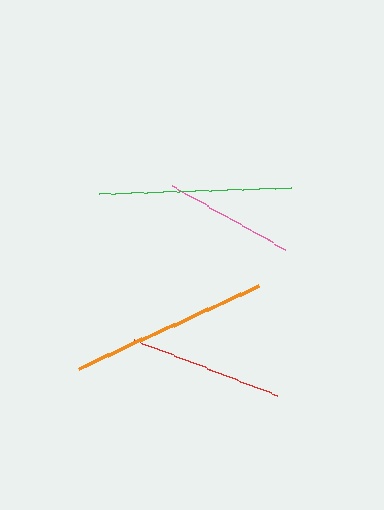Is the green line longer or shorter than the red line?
The green line is longer than the red line.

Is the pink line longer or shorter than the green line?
The green line is longer than the pink line.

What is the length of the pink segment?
The pink segment is approximately 129 pixels long.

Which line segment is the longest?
The orange line is the longest at approximately 198 pixels.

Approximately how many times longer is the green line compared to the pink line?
The green line is approximately 1.5 times the length of the pink line.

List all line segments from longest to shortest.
From longest to shortest: orange, green, red, pink.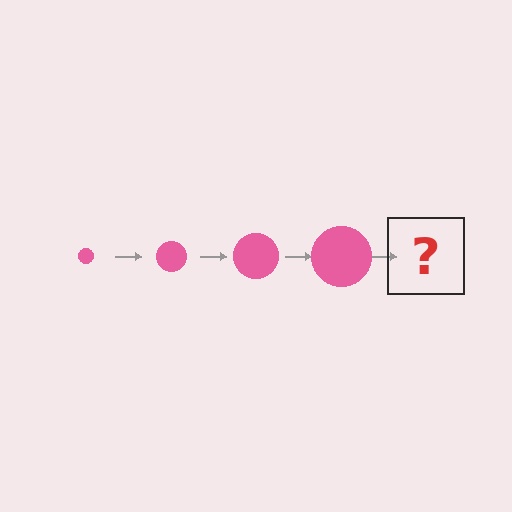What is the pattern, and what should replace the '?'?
The pattern is that the circle gets progressively larger each step. The '?' should be a pink circle, larger than the previous one.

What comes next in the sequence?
The next element should be a pink circle, larger than the previous one.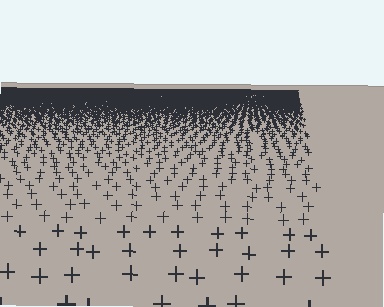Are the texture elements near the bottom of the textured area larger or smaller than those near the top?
Larger. Near the bottom, elements are closer to the viewer and appear at a bigger on-screen size.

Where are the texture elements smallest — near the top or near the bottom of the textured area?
Near the top.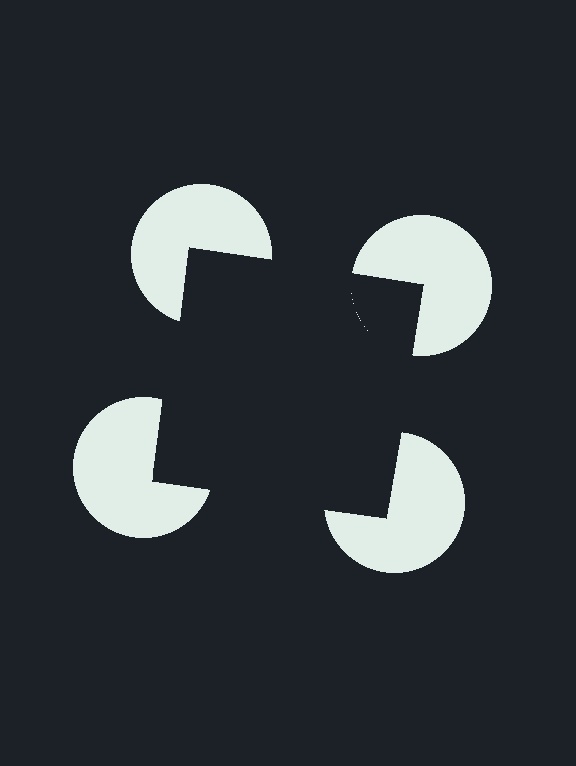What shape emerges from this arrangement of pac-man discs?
An illusory square — its edges are inferred from the aligned wedge cuts in the pac-man discs, not physically drawn.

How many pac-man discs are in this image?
There are 4 — one at each vertex of the illusory square.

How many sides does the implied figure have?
4 sides.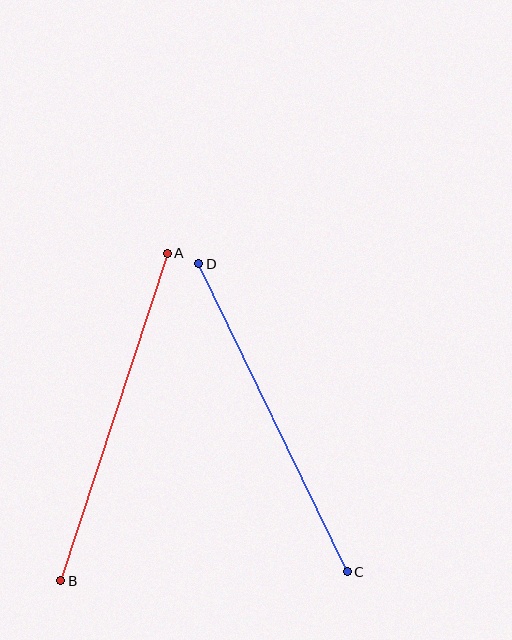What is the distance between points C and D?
The distance is approximately 342 pixels.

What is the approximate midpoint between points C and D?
The midpoint is at approximately (273, 418) pixels.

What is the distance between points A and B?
The distance is approximately 344 pixels.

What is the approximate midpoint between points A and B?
The midpoint is at approximately (114, 417) pixels.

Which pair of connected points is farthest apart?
Points A and B are farthest apart.